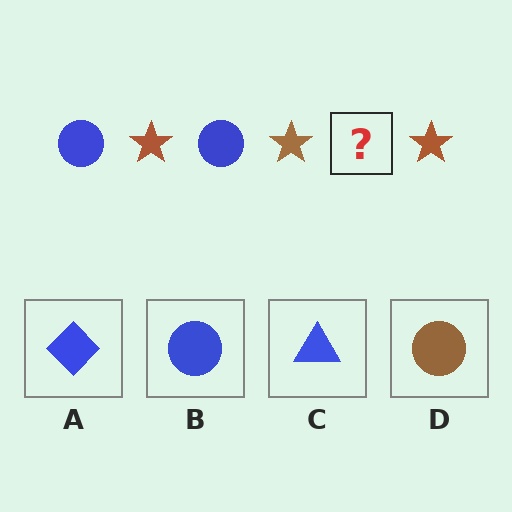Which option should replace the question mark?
Option B.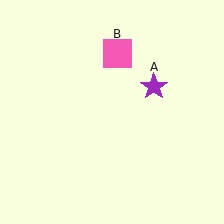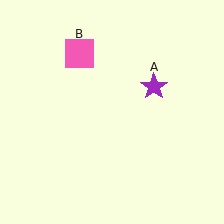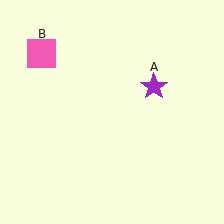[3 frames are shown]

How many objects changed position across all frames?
1 object changed position: pink square (object B).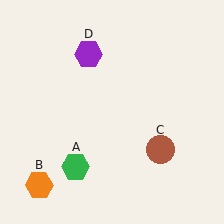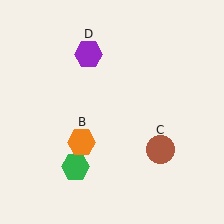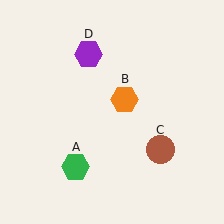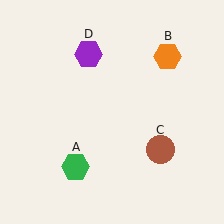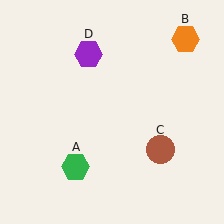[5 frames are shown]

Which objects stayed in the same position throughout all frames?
Green hexagon (object A) and brown circle (object C) and purple hexagon (object D) remained stationary.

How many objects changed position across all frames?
1 object changed position: orange hexagon (object B).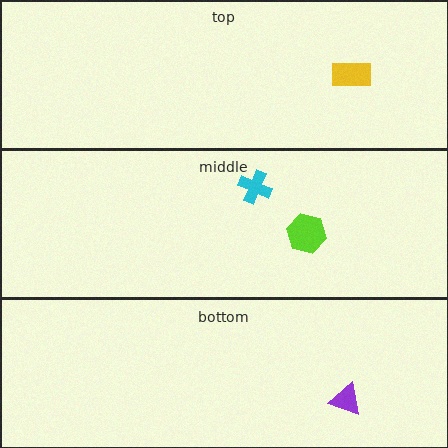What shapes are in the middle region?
The lime hexagon, the cyan cross.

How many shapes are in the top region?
1.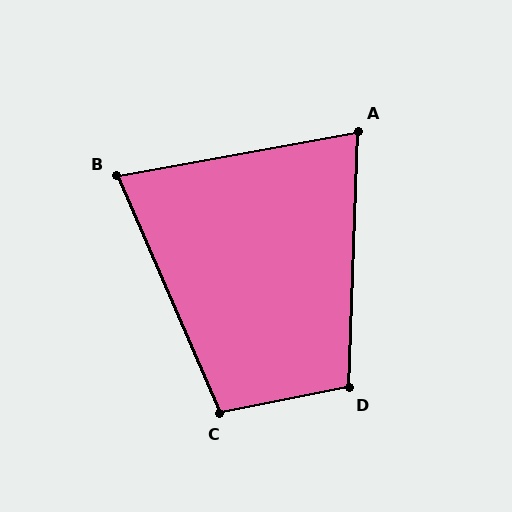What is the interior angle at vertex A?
Approximately 78 degrees (acute).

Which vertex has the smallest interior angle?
B, at approximately 77 degrees.